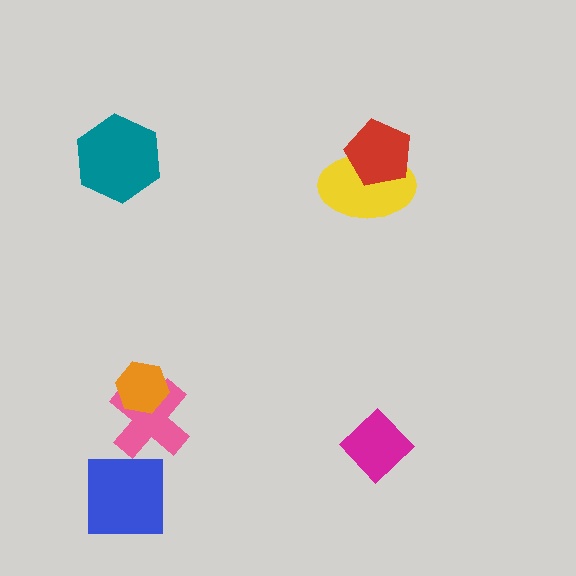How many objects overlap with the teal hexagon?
0 objects overlap with the teal hexagon.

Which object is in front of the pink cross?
The orange hexagon is in front of the pink cross.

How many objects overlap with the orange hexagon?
1 object overlaps with the orange hexagon.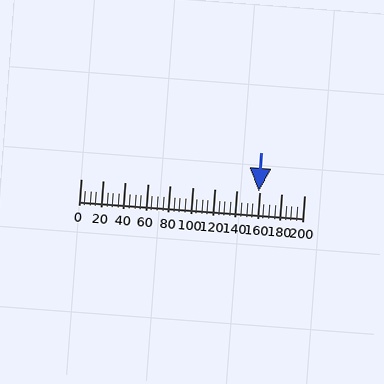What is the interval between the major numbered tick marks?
The major tick marks are spaced 20 units apart.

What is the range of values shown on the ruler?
The ruler shows values from 0 to 200.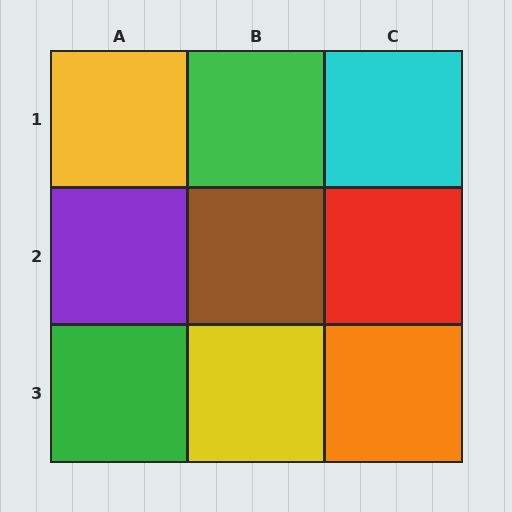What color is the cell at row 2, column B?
Brown.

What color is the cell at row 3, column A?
Green.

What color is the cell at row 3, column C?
Orange.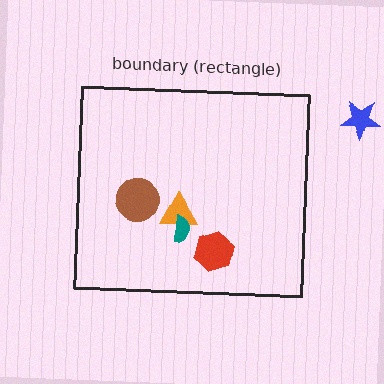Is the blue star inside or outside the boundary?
Outside.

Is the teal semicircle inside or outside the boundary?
Inside.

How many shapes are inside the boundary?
4 inside, 1 outside.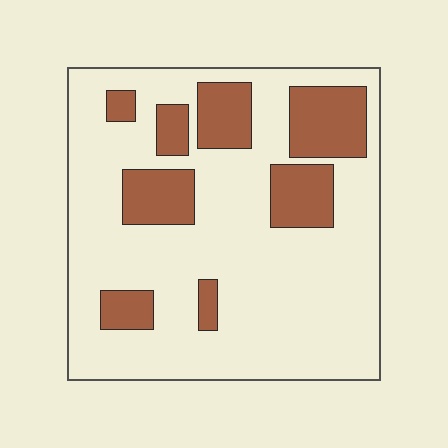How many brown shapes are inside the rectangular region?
8.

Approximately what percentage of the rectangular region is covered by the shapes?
Approximately 25%.